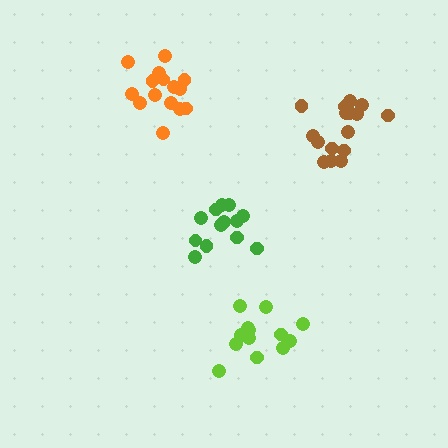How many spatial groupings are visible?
There are 4 spatial groupings.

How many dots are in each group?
Group 1: 15 dots, Group 2: 13 dots, Group 3: 16 dots, Group 4: 13 dots (57 total).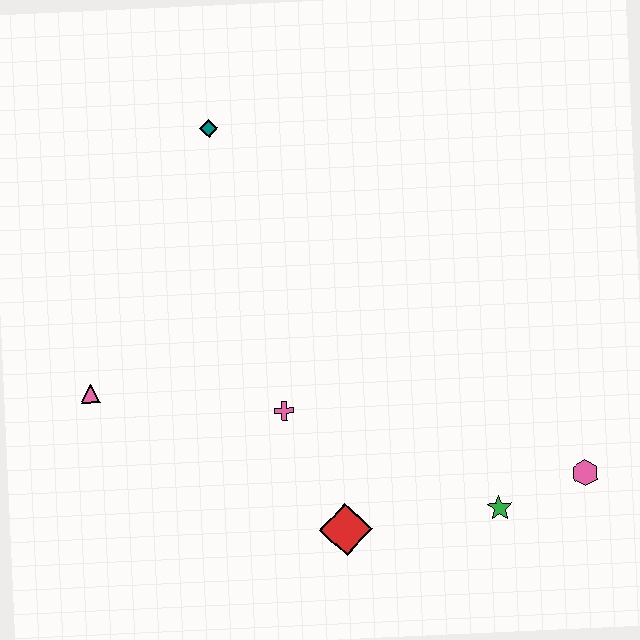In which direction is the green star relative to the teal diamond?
The green star is below the teal diamond.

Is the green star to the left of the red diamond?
No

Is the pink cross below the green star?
No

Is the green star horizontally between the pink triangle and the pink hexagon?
Yes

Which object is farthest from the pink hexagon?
The teal diamond is farthest from the pink hexagon.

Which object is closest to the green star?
The pink hexagon is closest to the green star.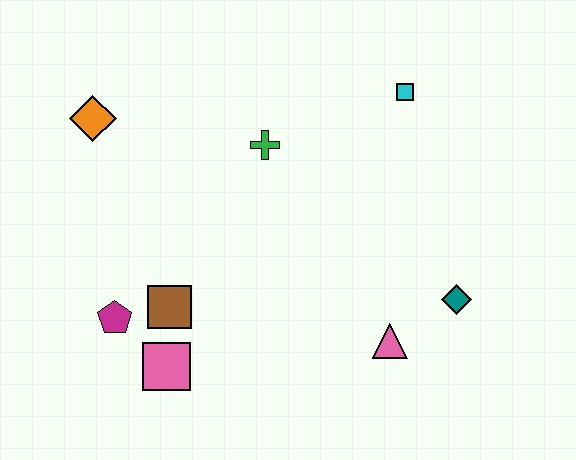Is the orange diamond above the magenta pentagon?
Yes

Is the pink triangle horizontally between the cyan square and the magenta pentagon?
Yes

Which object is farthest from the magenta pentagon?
The cyan square is farthest from the magenta pentagon.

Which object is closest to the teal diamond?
The pink triangle is closest to the teal diamond.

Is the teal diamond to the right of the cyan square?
Yes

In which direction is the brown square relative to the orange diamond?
The brown square is below the orange diamond.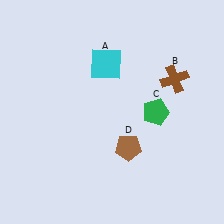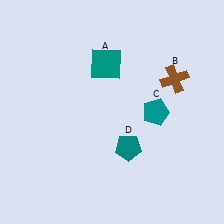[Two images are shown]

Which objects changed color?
A changed from cyan to teal. C changed from green to teal. D changed from brown to teal.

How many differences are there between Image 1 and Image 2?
There are 3 differences between the two images.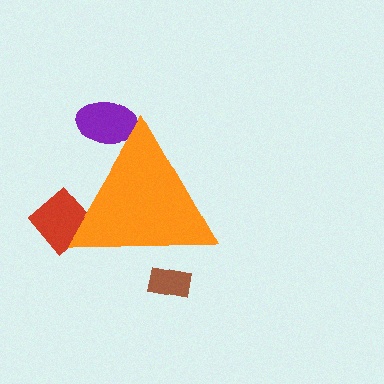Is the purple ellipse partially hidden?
Yes, the purple ellipse is partially hidden behind the orange triangle.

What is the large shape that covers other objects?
An orange triangle.